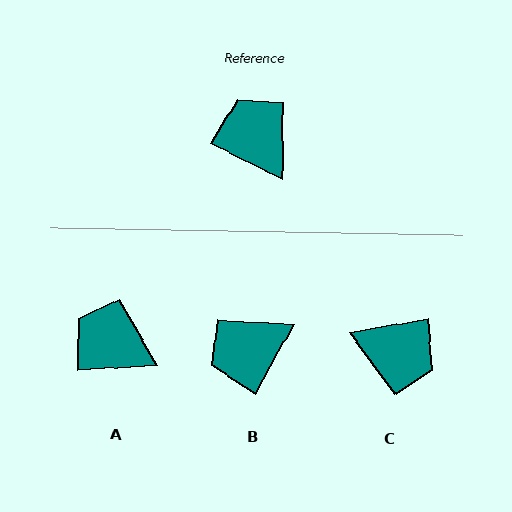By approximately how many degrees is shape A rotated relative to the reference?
Approximately 30 degrees counter-clockwise.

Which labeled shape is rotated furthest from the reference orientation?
C, about 144 degrees away.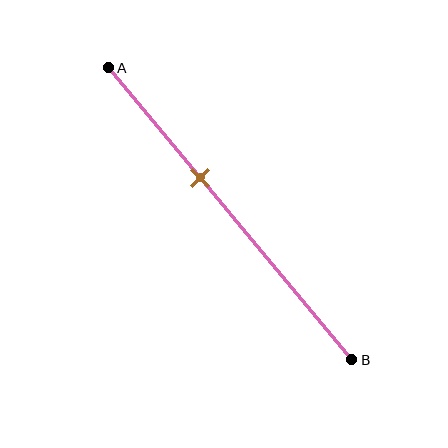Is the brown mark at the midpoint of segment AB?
No, the mark is at about 40% from A, not at the 50% midpoint.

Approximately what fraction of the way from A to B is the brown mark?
The brown mark is approximately 40% of the way from A to B.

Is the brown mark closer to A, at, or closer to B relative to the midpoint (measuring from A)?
The brown mark is closer to point A than the midpoint of segment AB.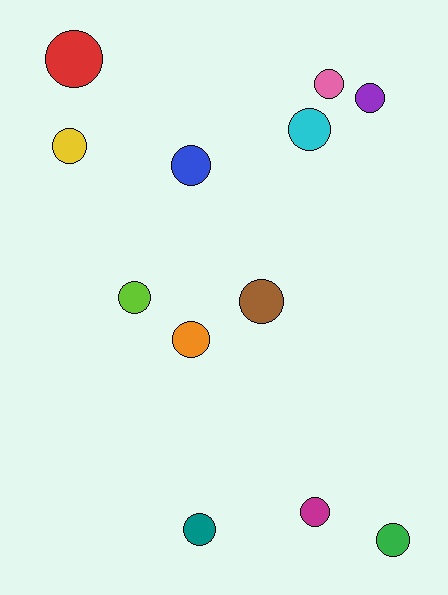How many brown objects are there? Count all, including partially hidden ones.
There is 1 brown object.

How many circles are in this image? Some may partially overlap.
There are 12 circles.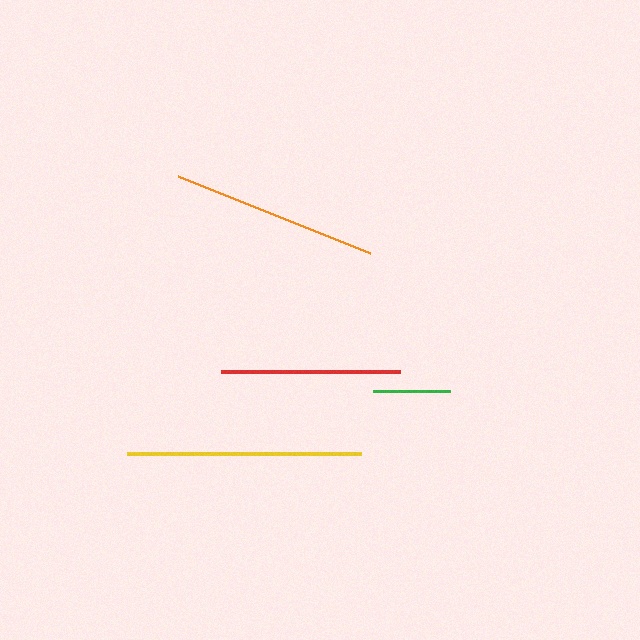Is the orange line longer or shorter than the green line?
The orange line is longer than the green line.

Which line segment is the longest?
The yellow line is the longest at approximately 234 pixels.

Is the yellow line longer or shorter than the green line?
The yellow line is longer than the green line.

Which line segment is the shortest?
The green line is the shortest at approximately 77 pixels.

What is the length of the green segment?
The green segment is approximately 77 pixels long.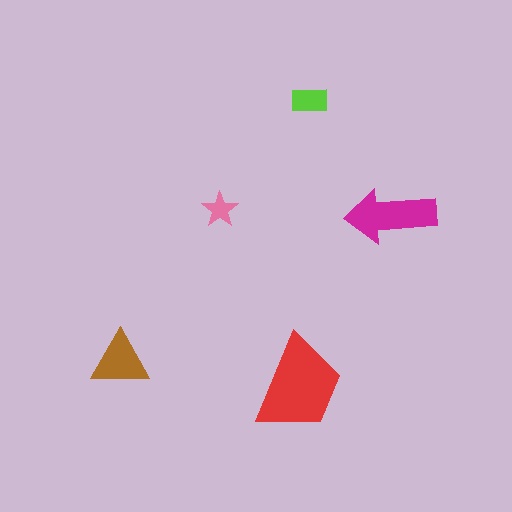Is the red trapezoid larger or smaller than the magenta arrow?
Larger.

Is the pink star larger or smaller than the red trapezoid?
Smaller.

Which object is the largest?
The red trapezoid.